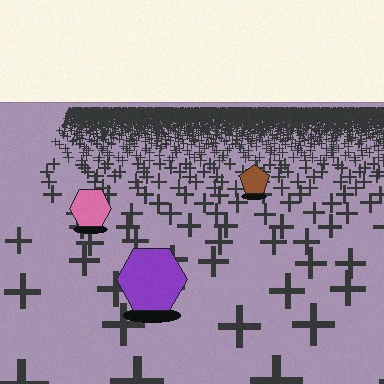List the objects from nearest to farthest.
From nearest to farthest: the purple hexagon, the pink hexagon, the brown pentagon.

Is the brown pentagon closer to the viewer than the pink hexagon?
No. The pink hexagon is closer — you can tell from the texture gradient: the ground texture is coarser near it.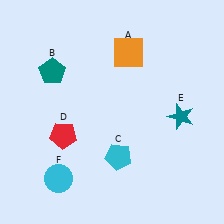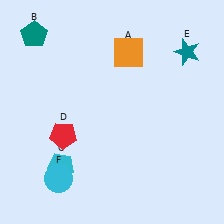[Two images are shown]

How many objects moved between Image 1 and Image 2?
3 objects moved between the two images.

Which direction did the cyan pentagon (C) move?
The cyan pentagon (C) moved left.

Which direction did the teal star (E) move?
The teal star (E) moved up.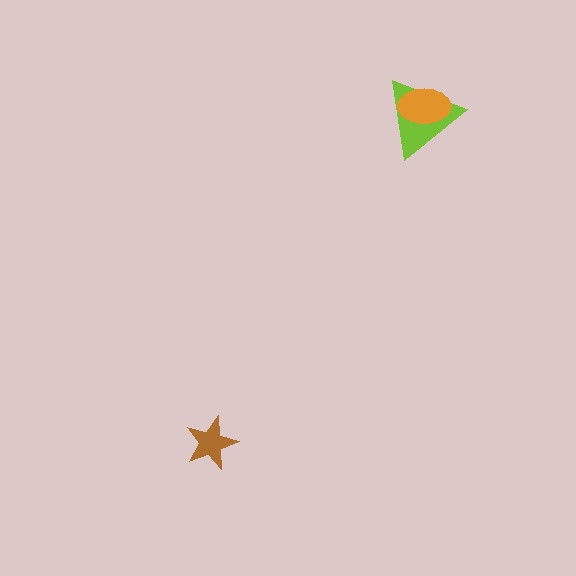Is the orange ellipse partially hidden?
No, no other shape covers it.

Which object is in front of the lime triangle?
The orange ellipse is in front of the lime triangle.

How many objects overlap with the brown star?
0 objects overlap with the brown star.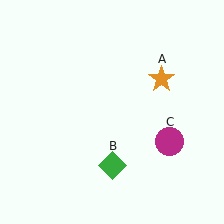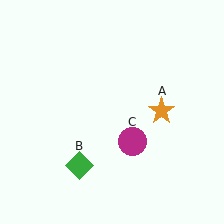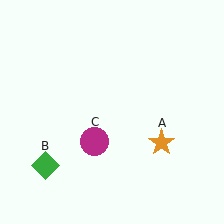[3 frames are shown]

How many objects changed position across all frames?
3 objects changed position: orange star (object A), green diamond (object B), magenta circle (object C).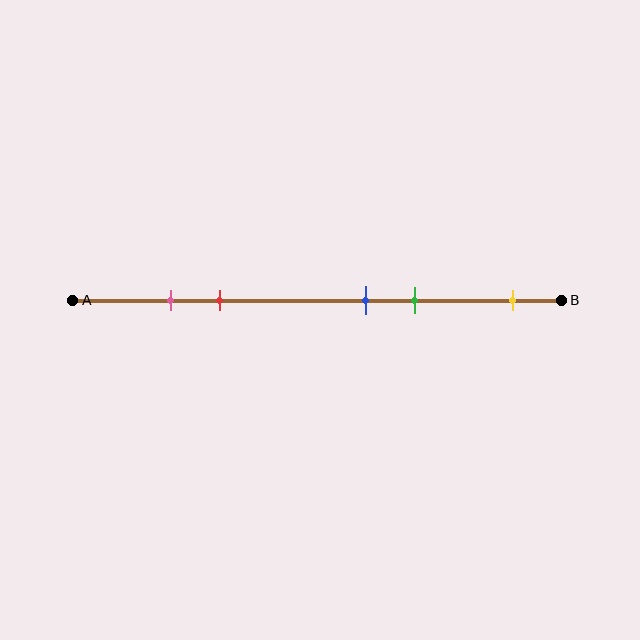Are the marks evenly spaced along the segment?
No, the marks are not evenly spaced.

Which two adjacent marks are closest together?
The pink and red marks are the closest adjacent pair.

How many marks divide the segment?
There are 5 marks dividing the segment.